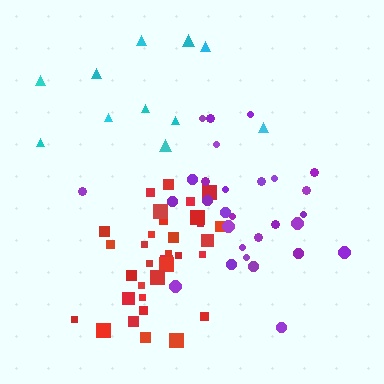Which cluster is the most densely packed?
Red.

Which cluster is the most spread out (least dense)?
Cyan.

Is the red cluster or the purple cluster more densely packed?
Red.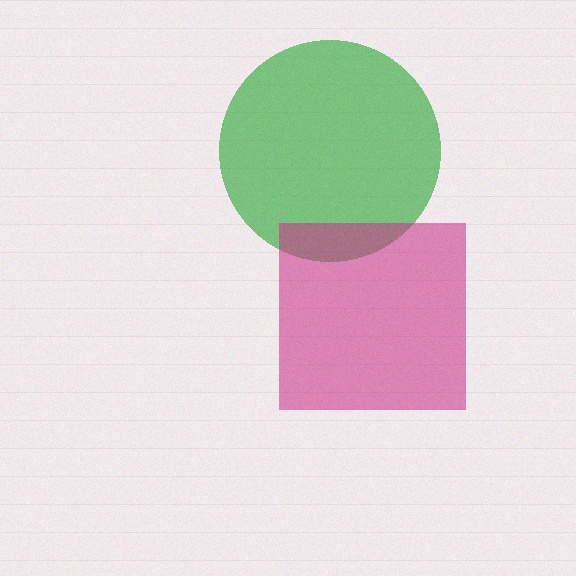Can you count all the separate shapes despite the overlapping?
Yes, there are 2 separate shapes.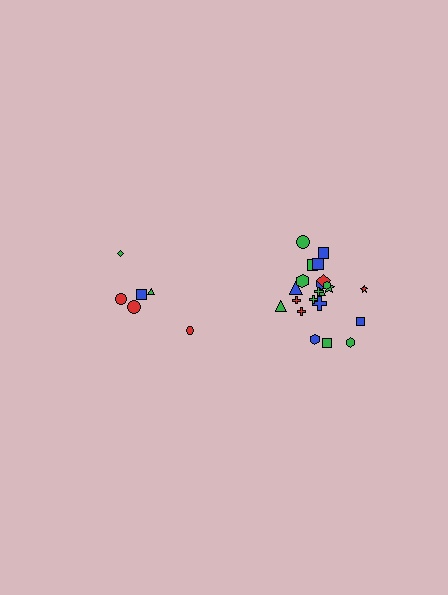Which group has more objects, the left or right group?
The right group.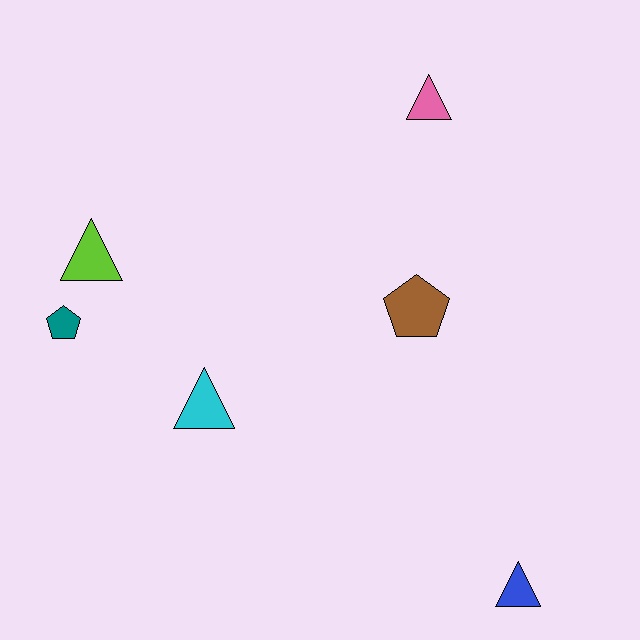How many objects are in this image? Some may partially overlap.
There are 6 objects.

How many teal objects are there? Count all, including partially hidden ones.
There is 1 teal object.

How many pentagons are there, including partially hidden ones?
There are 2 pentagons.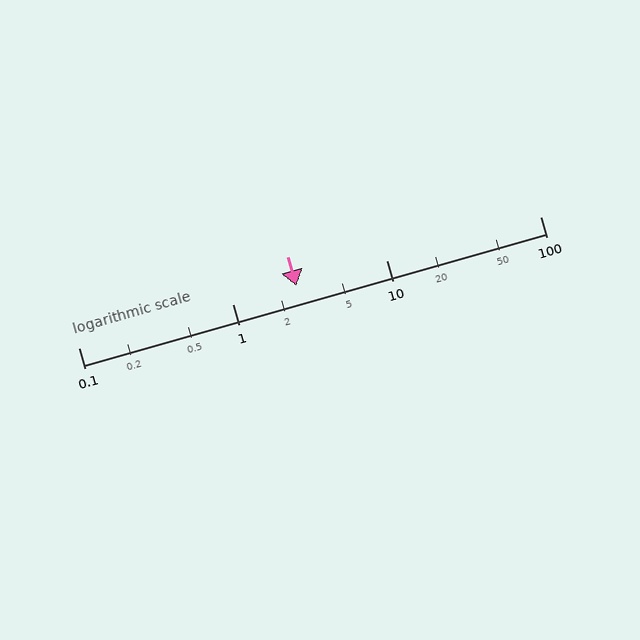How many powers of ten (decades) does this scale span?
The scale spans 3 decades, from 0.1 to 100.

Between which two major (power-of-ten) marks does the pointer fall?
The pointer is between 1 and 10.